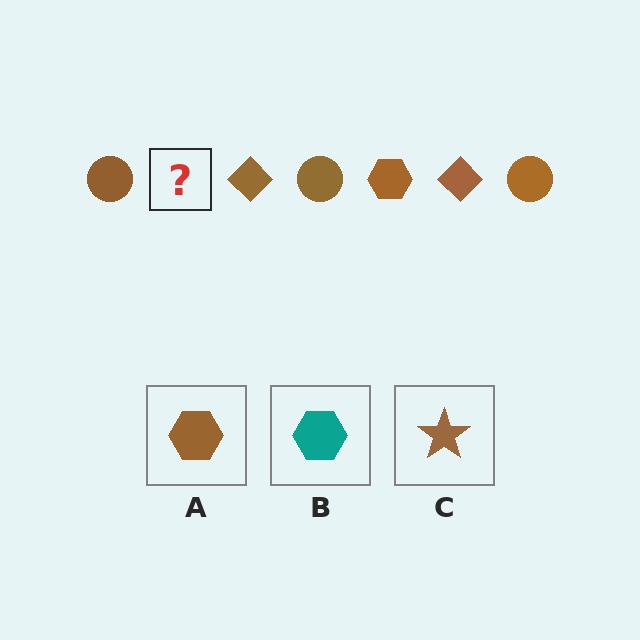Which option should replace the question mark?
Option A.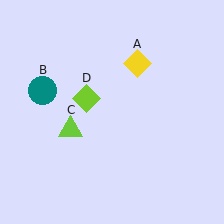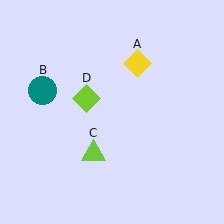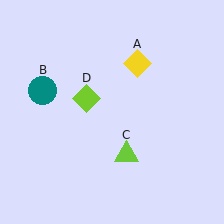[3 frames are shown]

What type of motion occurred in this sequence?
The lime triangle (object C) rotated counterclockwise around the center of the scene.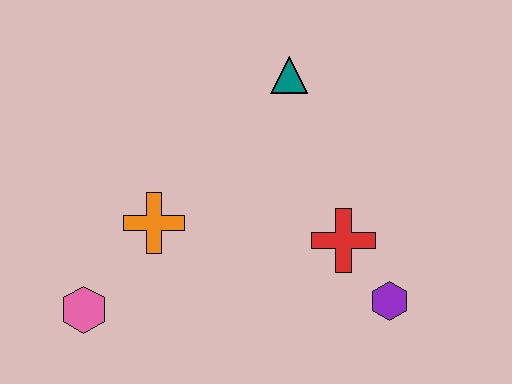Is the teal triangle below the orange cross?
No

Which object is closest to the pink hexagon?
The orange cross is closest to the pink hexagon.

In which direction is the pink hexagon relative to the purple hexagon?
The pink hexagon is to the left of the purple hexagon.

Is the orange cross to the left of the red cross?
Yes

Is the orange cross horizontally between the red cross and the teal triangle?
No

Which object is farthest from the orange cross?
The purple hexagon is farthest from the orange cross.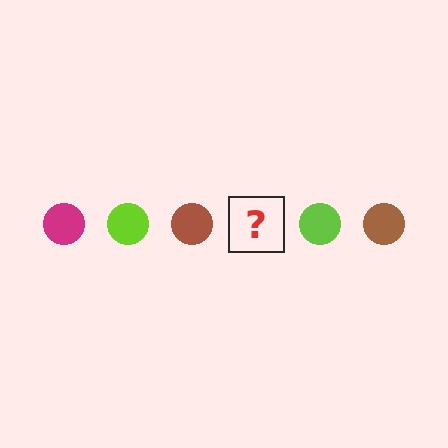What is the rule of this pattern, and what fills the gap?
The rule is that the pattern cycles through magenta, lime, brown circles. The gap should be filled with a magenta circle.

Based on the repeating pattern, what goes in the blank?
The blank should be a magenta circle.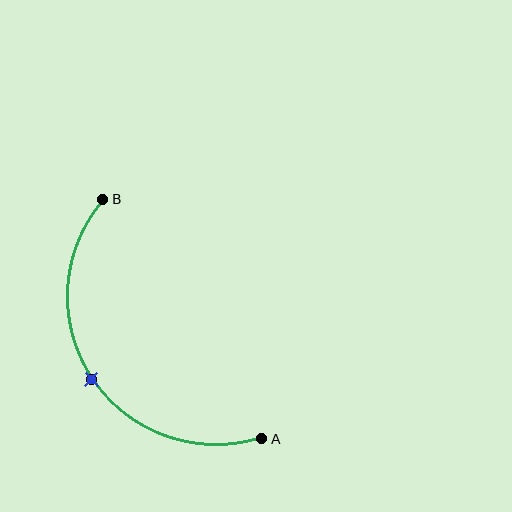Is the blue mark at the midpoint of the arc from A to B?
Yes. The blue mark lies on the arc at equal arc-length from both A and B — it is the arc midpoint.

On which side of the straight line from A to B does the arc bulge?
The arc bulges to the left of the straight line connecting A and B.